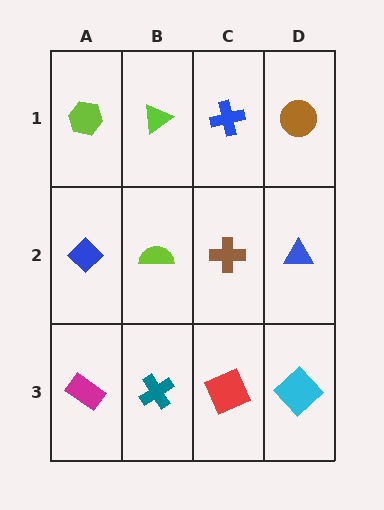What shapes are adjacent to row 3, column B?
A lime semicircle (row 2, column B), a magenta rectangle (row 3, column A), a red square (row 3, column C).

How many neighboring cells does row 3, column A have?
2.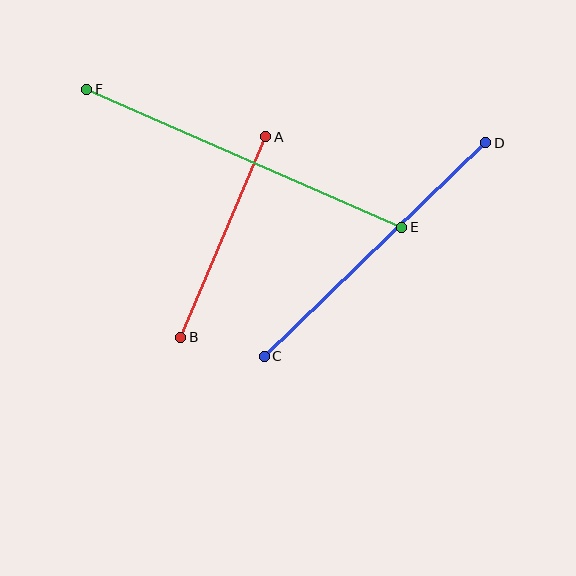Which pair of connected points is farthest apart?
Points E and F are farthest apart.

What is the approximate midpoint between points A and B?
The midpoint is at approximately (223, 237) pixels.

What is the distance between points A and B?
The distance is approximately 218 pixels.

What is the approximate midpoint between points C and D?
The midpoint is at approximately (375, 249) pixels.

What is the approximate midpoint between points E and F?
The midpoint is at approximately (244, 158) pixels.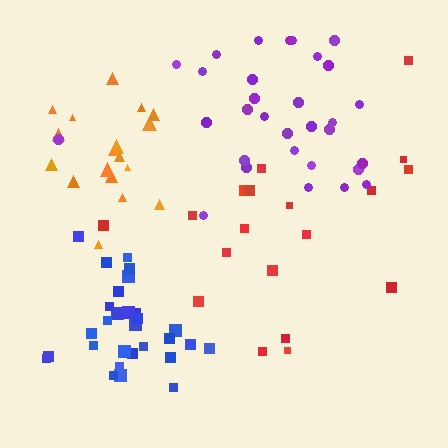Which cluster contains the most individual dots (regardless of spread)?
Purple (31).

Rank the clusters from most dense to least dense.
blue, orange, purple, red.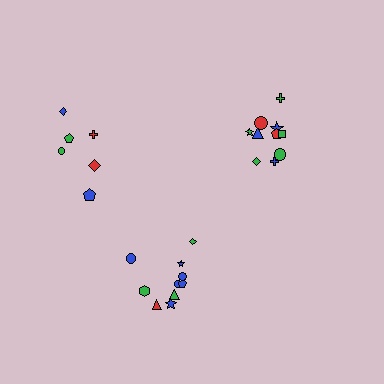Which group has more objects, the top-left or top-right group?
The top-right group.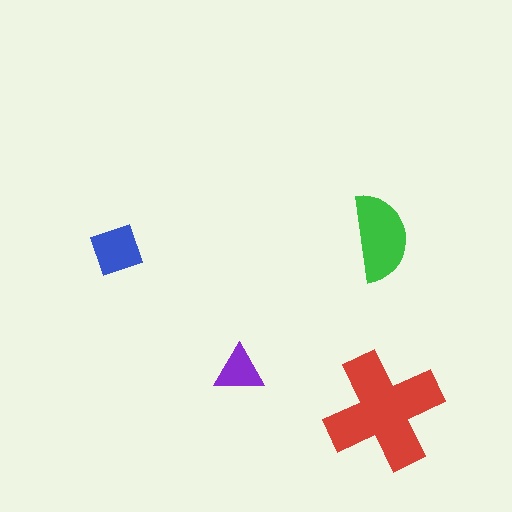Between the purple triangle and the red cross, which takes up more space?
The red cross.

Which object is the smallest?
The purple triangle.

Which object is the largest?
The red cross.